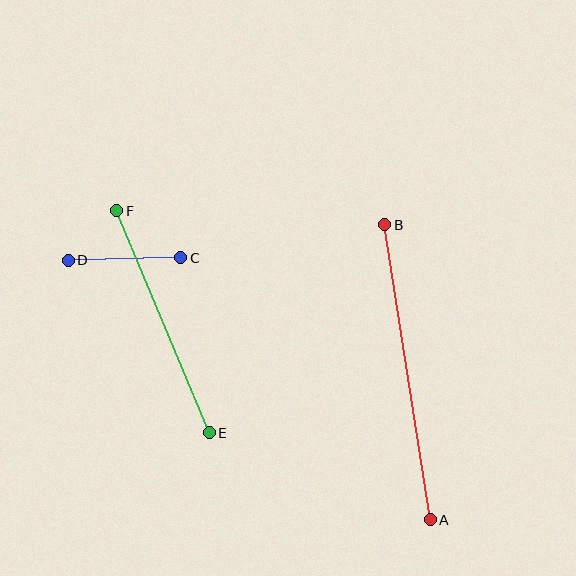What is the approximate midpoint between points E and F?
The midpoint is at approximately (163, 322) pixels.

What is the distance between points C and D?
The distance is approximately 113 pixels.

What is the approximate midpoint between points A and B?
The midpoint is at approximately (408, 372) pixels.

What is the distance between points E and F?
The distance is approximately 241 pixels.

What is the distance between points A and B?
The distance is approximately 298 pixels.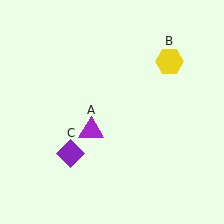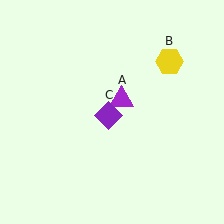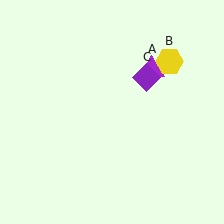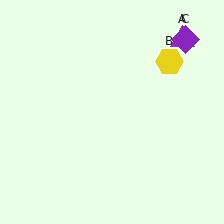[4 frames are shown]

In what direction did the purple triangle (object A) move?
The purple triangle (object A) moved up and to the right.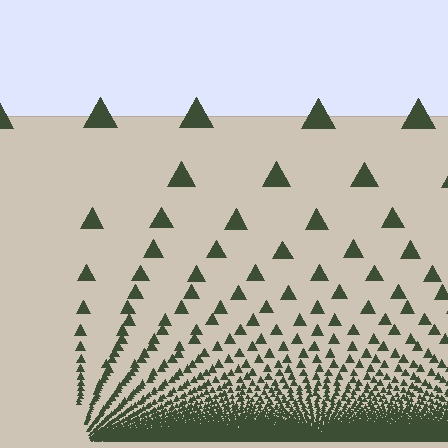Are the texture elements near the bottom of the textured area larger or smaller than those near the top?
Smaller. The gradient is inverted — elements near the bottom are smaller and denser.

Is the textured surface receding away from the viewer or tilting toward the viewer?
The surface appears to tilt toward the viewer. Texture elements get larger and sparser toward the top.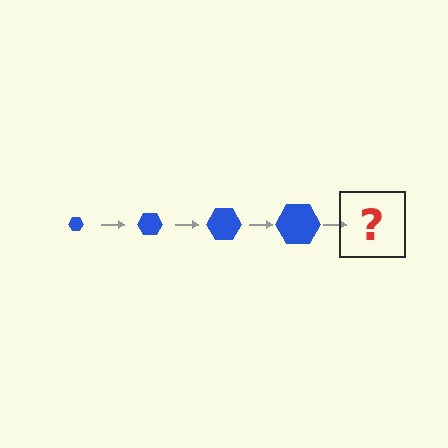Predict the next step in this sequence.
The next step is a blue hexagon, larger than the previous one.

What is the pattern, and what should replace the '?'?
The pattern is that the hexagon gets progressively larger each step. The '?' should be a blue hexagon, larger than the previous one.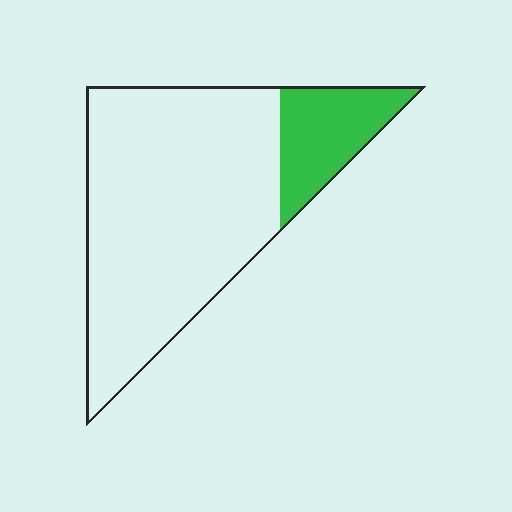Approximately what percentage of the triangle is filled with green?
Approximately 20%.